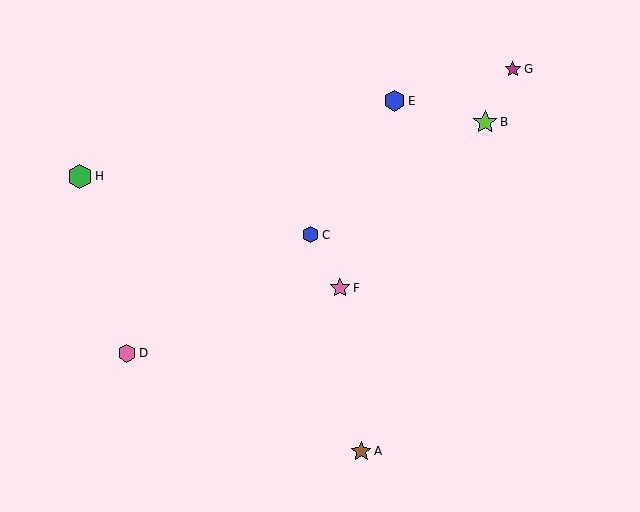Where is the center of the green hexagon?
The center of the green hexagon is at (80, 176).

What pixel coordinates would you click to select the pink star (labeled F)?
Click at (340, 288) to select the pink star F.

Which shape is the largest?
The green hexagon (labeled H) is the largest.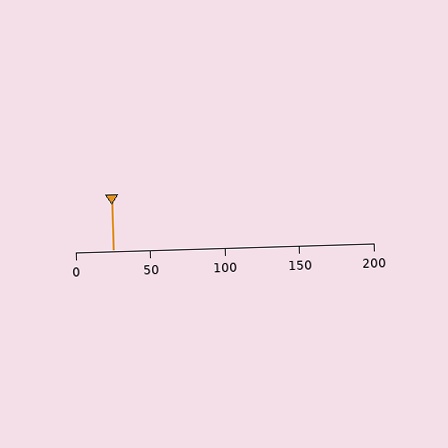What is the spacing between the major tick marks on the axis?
The major ticks are spaced 50 apart.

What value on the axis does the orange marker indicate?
The marker indicates approximately 25.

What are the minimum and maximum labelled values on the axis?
The axis runs from 0 to 200.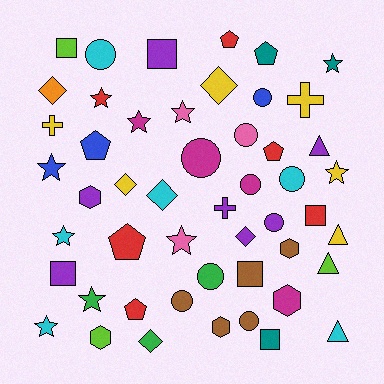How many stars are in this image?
There are 10 stars.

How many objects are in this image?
There are 50 objects.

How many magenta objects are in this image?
There are 4 magenta objects.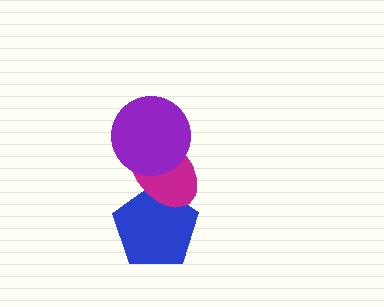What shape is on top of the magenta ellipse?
The purple circle is on top of the magenta ellipse.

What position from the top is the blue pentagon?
The blue pentagon is 3rd from the top.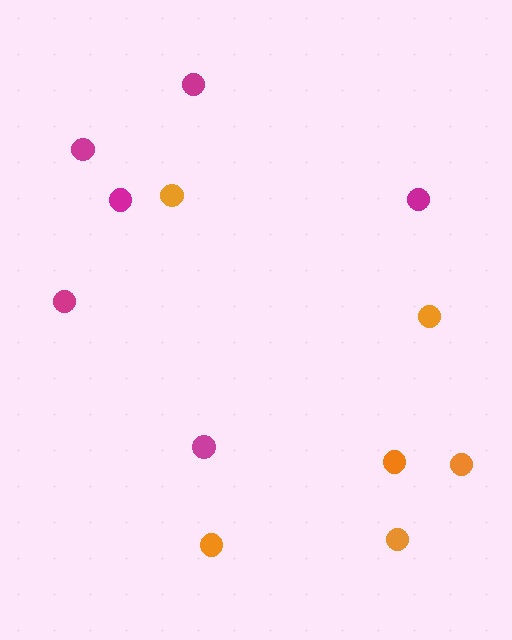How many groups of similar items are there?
There are 2 groups: one group of orange circles (6) and one group of magenta circles (6).